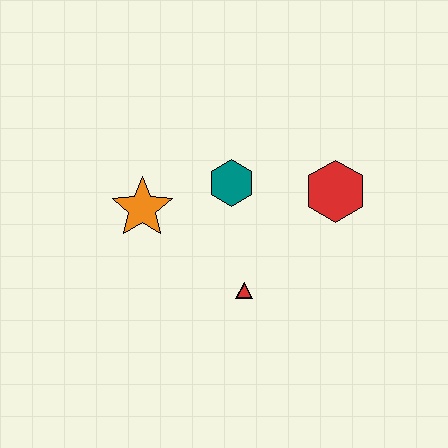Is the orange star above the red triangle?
Yes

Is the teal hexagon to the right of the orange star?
Yes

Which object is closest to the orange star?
The teal hexagon is closest to the orange star.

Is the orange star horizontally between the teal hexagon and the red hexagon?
No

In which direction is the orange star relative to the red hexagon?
The orange star is to the left of the red hexagon.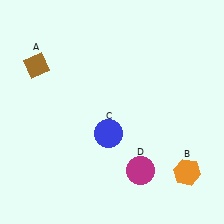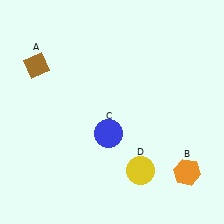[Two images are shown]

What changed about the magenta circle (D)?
In Image 1, D is magenta. In Image 2, it changed to yellow.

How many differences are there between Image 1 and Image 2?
There is 1 difference between the two images.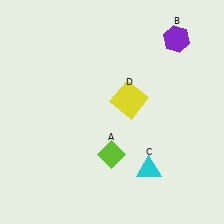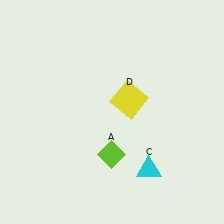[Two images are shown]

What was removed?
The purple hexagon (B) was removed in Image 2.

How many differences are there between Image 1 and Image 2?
There is 1 difference between the two images.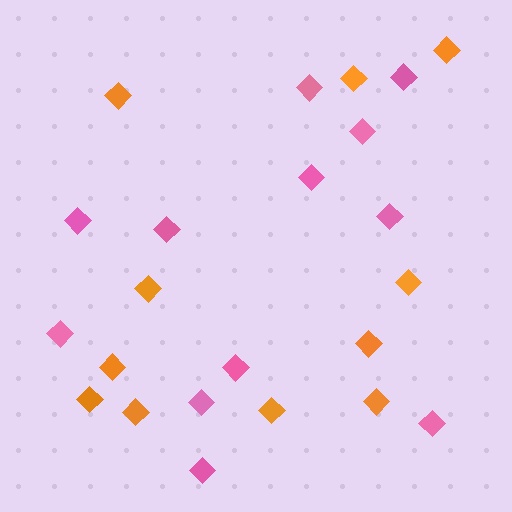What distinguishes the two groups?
There are 2 groups: one group of orange diamonds (11) and one group of pink diamonds (12).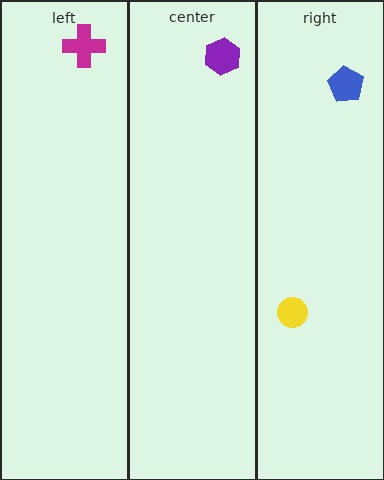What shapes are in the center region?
The purple hexagon.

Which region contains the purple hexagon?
The center region.